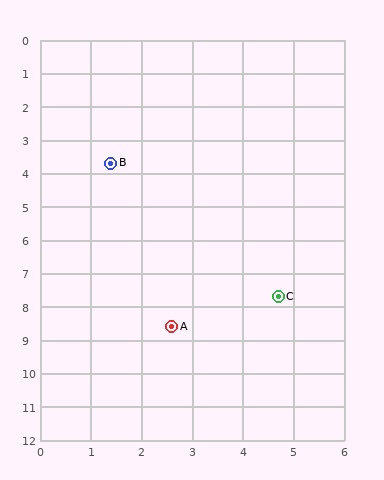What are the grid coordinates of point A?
Point A is at approximately (2.6, 8.6).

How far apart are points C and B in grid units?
Points C and B are about 5.2 grid units apart.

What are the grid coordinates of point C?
Point C is at approximately (4.7, 7.7).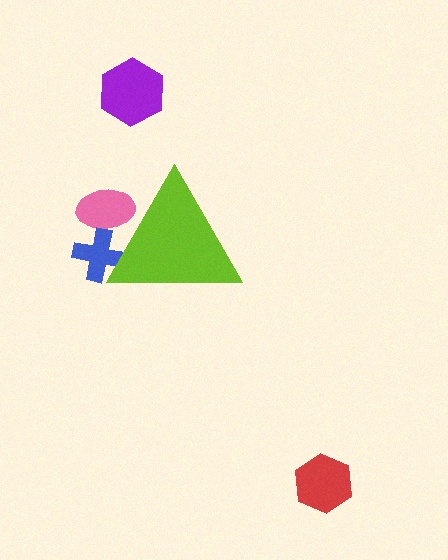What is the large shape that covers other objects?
A lime triangle.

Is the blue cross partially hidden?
Yes, the blue cross is partially hidden behind the lime triangle.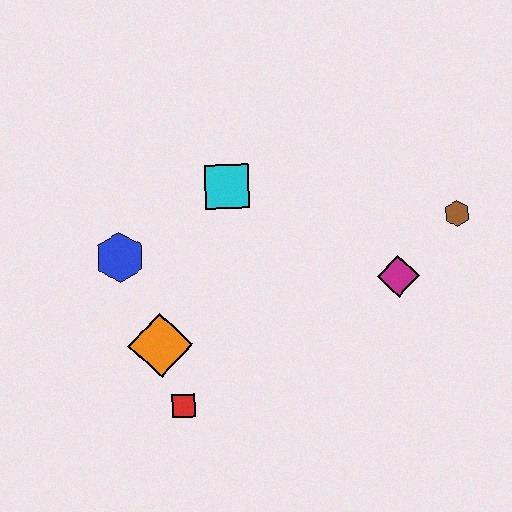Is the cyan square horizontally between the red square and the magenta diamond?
Yes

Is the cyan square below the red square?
No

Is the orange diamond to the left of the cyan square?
Yes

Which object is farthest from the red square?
The brown hexagon is farthest from the red square.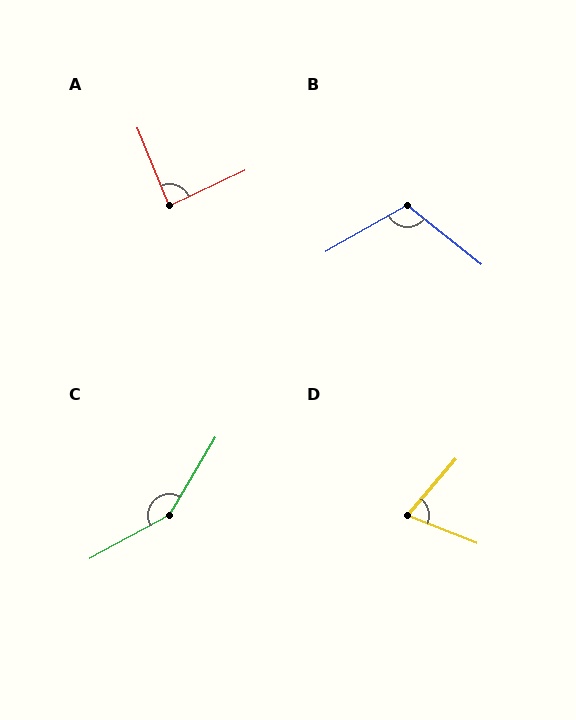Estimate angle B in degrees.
Approximately 111 degrees.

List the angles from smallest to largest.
D (71°), A (87°), B (111°), C (150°).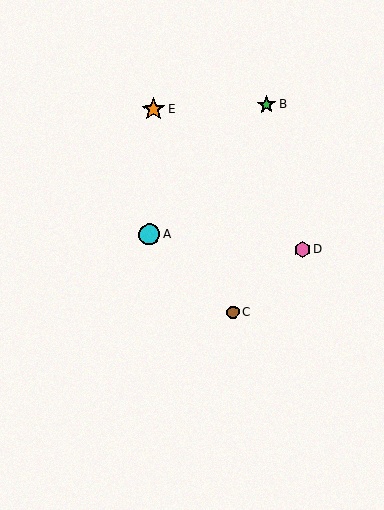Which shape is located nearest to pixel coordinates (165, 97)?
The orange star (labeled E) at (153, 110) is nearest to that location.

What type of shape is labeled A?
Shape A is a cyan circle.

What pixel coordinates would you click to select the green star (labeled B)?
Click at (267, 105) to select the green star B.